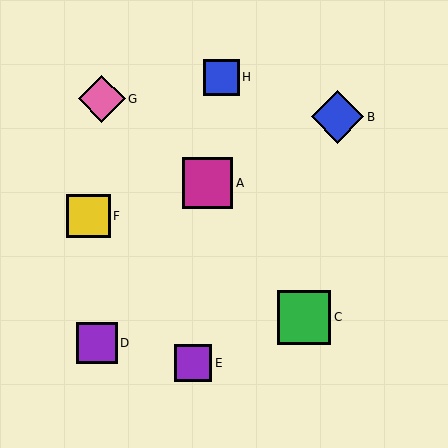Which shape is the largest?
The green square (labeled C) is the largest.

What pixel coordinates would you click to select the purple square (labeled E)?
Click at (193, 363) to select the purple square E.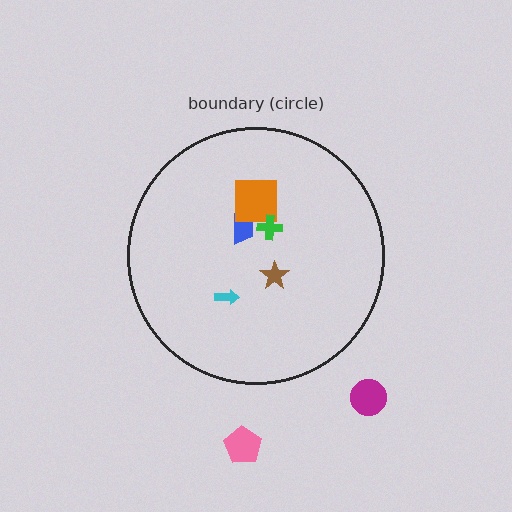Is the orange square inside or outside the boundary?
Inside.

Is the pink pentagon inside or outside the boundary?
Outside.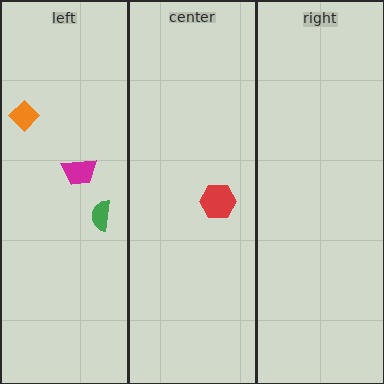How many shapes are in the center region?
1.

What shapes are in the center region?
The red hexagon.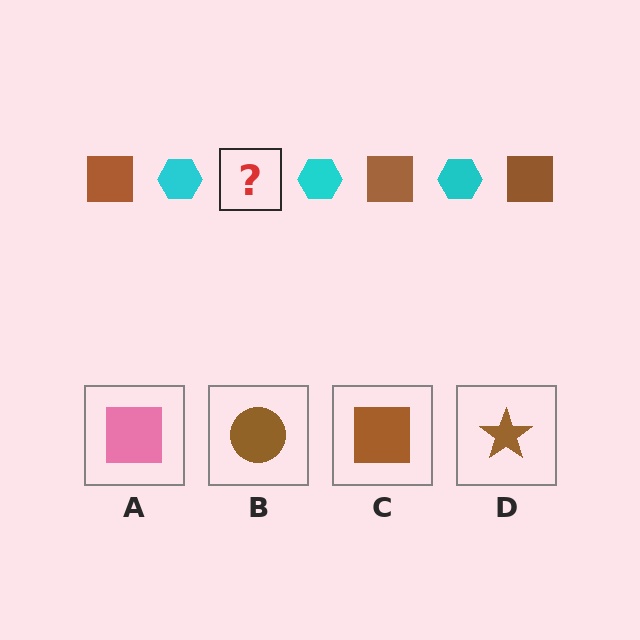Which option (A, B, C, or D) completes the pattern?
C.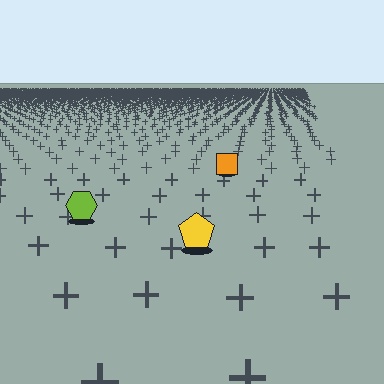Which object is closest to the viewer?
The yellow pentagon is closest. The texture marks near it are larger and more spread out.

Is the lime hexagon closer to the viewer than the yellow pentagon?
No. The yellow pentagon is closer — you can tell from the texture gradient: the ground texture is coarser near it.